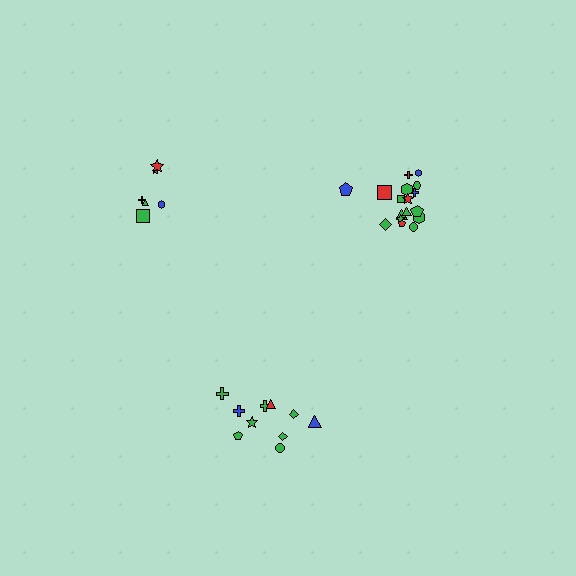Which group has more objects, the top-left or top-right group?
The top-right group.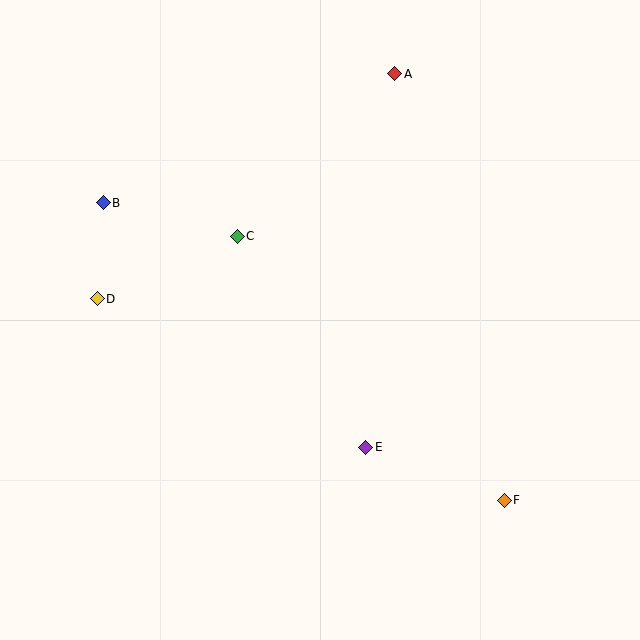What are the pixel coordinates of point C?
Point C is at (237, 236).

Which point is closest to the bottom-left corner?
Point D is closest to the bottom-left corner.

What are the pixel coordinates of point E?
Point E is at (366, 447).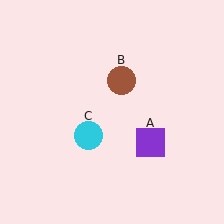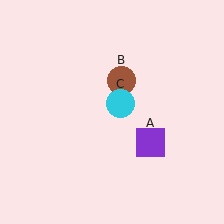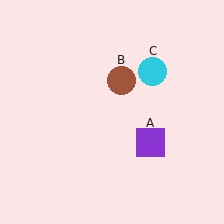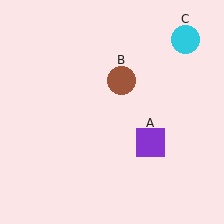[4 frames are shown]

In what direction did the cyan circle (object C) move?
The cyan circle (object C) moved up and to the right.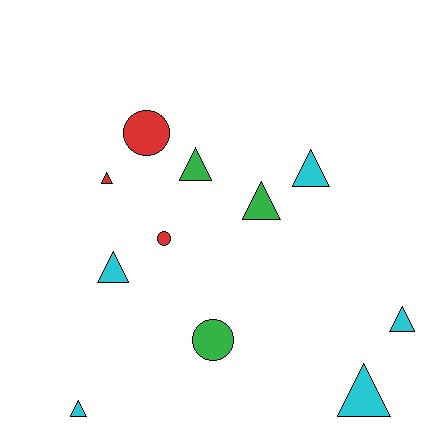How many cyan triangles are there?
There are 5 cyan triangles.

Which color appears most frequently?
Cyan, with 5 objects.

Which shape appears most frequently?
Triangle, with 8 objects.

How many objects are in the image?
There are 11 objects.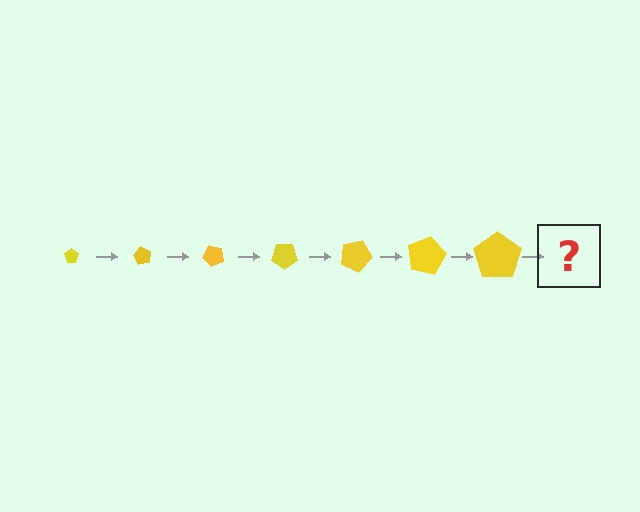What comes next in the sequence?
The next element should be a pentagon, larger than the previous one and rotated 420 degrees from the start.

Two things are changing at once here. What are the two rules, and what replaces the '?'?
The two rules are that the pentagon grows larger each step and it rotates 60 degrees each step. The '?' should be a pentagon, larger than the previous one and rotated 420 degrees from the start.